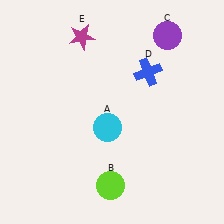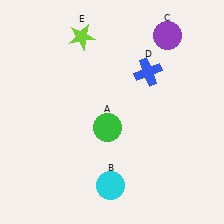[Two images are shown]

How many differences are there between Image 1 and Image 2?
There are 3 differences between the two images.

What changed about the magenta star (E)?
In Image 1, E is magenta. In Image 2, it changed to lime.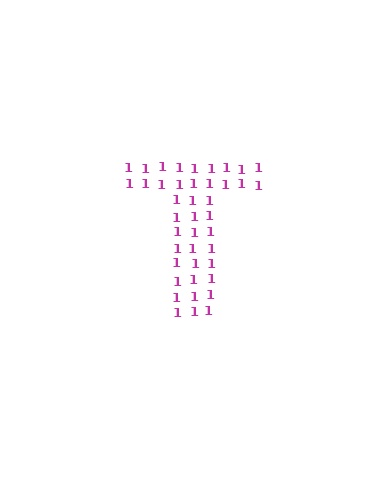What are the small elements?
The small elements are digit 1's.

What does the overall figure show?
The overall figure shows the letter T.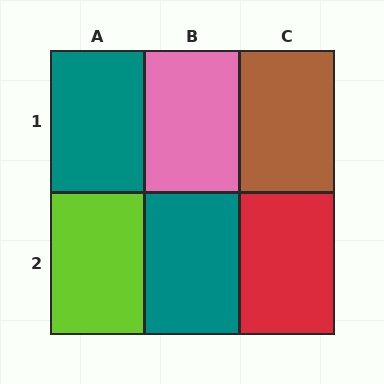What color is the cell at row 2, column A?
Lime.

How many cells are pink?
1 cell is pink.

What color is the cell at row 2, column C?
Red.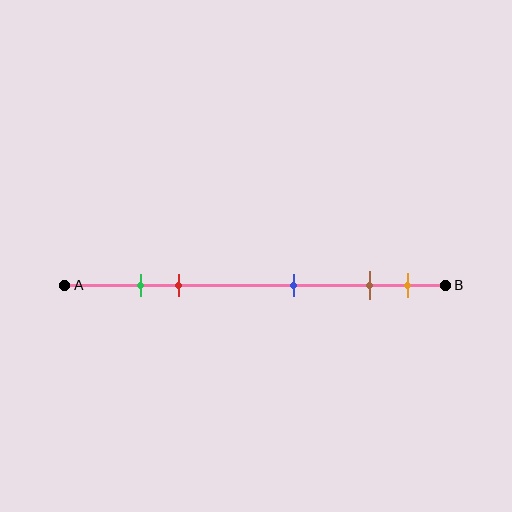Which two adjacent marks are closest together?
The green and red marks are the closest adjacent pair.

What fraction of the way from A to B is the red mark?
The red mark is approximately 30% (0.3) of the way from A to B.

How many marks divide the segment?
There are 5 marks dividing the segment.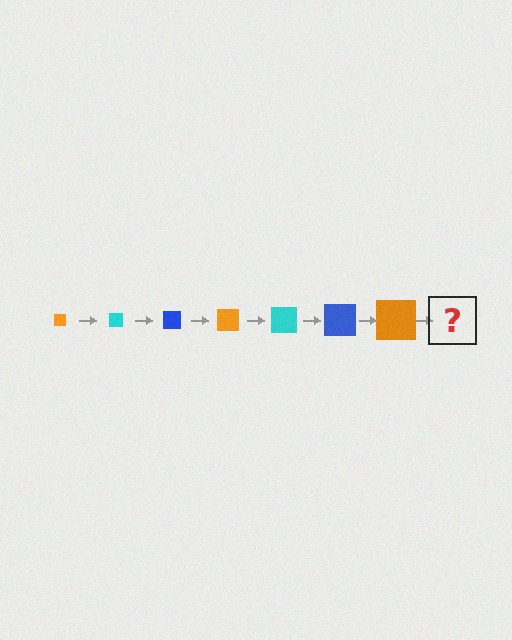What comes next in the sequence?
The next element should be a cyan square, larger than the previous one.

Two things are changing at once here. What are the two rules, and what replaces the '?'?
The two rules are that the square grows larger each step and the color cycles through orange, cyan, and blue. The '?' should be a cyan square, larger than the previous one.